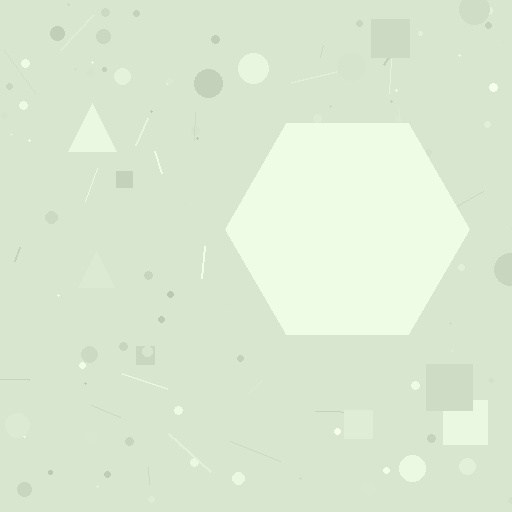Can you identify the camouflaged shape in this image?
The camouflaged shape is a hexagon.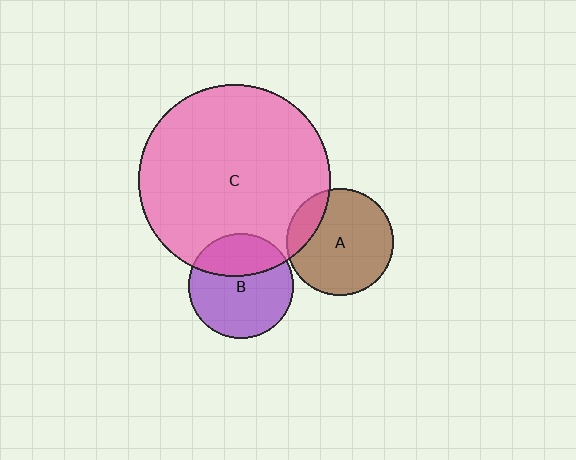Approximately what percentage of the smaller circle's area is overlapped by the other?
Approximately 15%.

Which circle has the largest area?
Circle C (pink).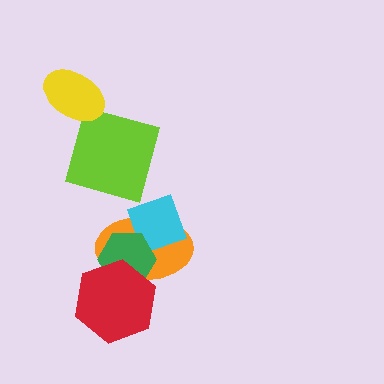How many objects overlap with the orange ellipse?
3 objects overlap with the orange ellipse.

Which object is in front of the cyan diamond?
The green hexagon is in front of the cyan diamond.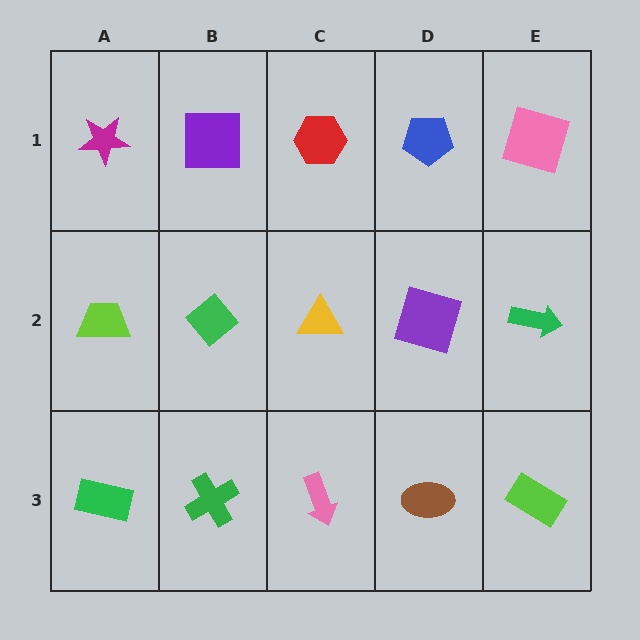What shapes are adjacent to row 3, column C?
A yellow triangle (row 2, column C), a green cross (row 3, column B), a brown ellipse (row 3, column D).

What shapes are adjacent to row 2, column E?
A pink square (row 1, column E), a lime rectangle (row 3, column E), a purple square (row 2, column D).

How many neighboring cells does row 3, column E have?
2.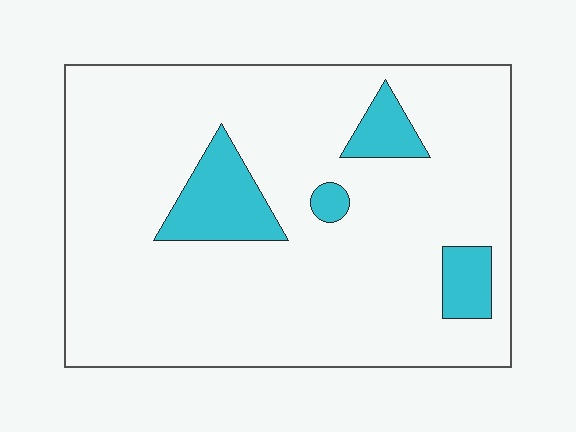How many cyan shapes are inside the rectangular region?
4.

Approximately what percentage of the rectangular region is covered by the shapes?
Approximately 10%.